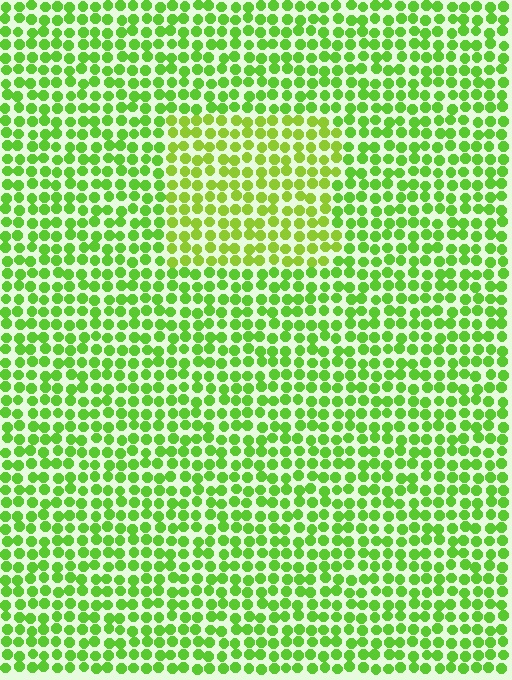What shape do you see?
I see a rectangle.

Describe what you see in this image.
The image is filled with small lime elements in a uniform arrangement. A rectangle-shaped region is visible where the elements are tinted to a slightly different hue, forming a subtle color boundary.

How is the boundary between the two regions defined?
The boundary is defined purely by a slight shift in hue (about 20 degrees). Spacing, size, and orientation are identical on both sides.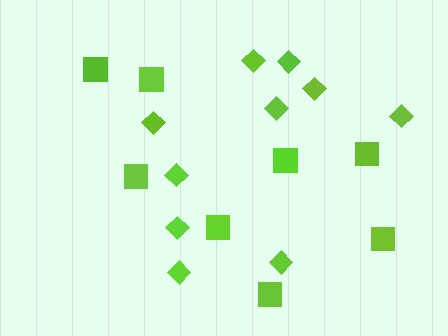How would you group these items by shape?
There are 2 groups: one group of diamonds (10) and one group of squares (8).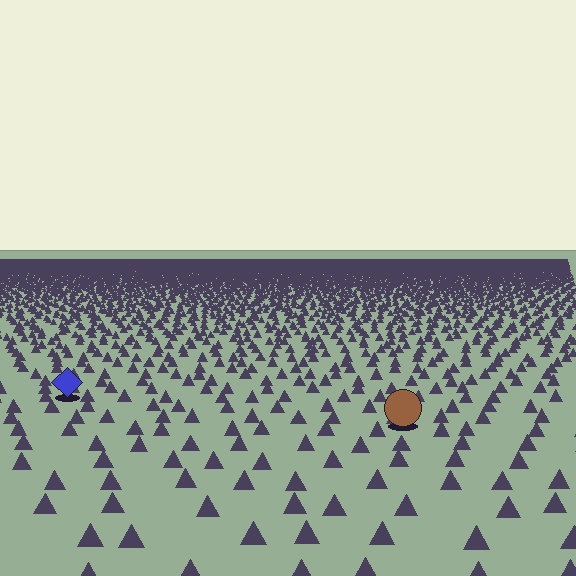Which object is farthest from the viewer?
The blue diamond is farthest from the viewer. It appears smaller and the ground texture around it is denser.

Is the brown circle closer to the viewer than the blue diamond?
Yes. The brown circle is closer — you can tell from the texture gradient: the ground texture is coarser near it.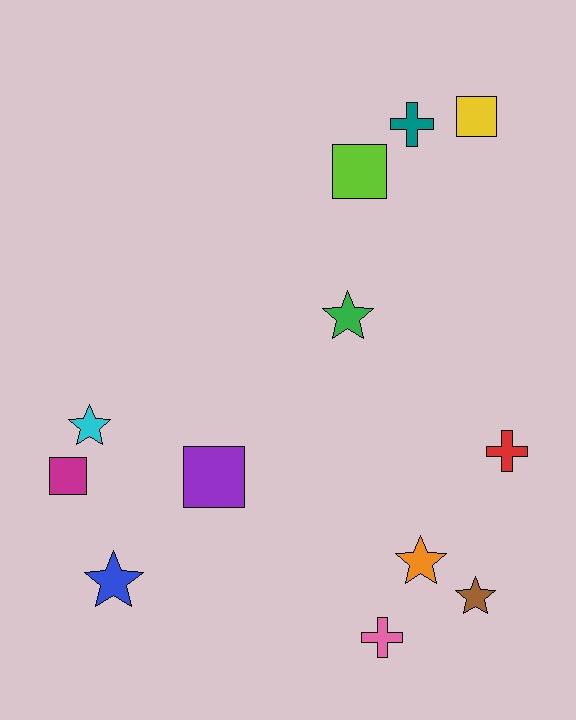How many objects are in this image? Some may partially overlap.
There are 12 objects.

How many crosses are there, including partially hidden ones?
There are 3 crosses.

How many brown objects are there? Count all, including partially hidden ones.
There is 1 brown object.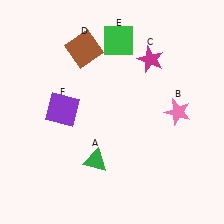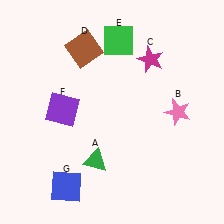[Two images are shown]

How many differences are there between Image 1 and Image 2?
There is 1 difference between the two images.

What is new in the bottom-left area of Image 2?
A blue square (G) was added in the bottom-left area of Image 2.